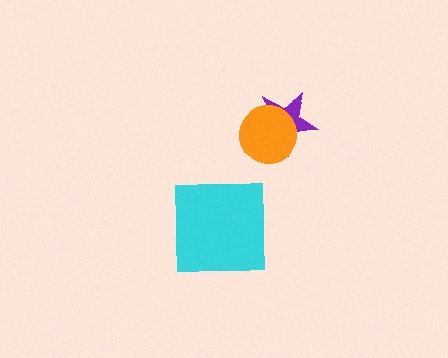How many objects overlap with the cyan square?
0 objects overlap with the cyan square.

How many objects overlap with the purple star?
1 object overlaps with the purple star.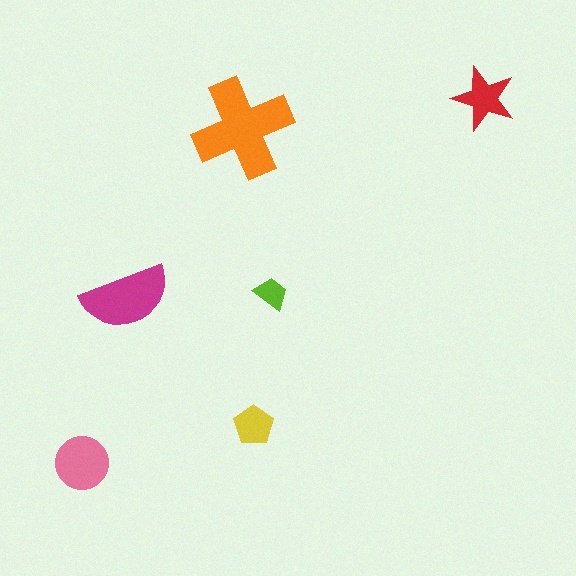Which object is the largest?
The orange cross.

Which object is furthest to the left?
The pink circle is leftmost.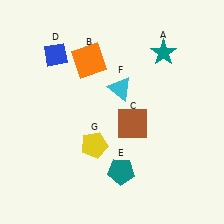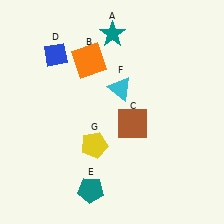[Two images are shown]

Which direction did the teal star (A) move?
The teal star (A) moved left.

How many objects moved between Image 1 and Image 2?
2 objects moved between the two images.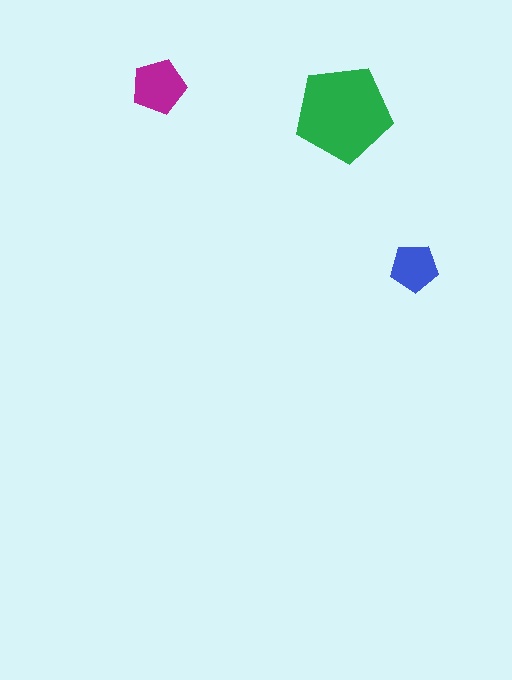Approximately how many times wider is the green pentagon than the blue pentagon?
About 2 times wider.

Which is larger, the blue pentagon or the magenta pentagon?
The magenta one.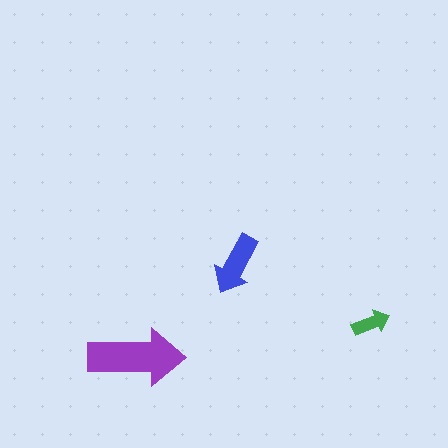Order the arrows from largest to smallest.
the purple one, the blue one, the green one.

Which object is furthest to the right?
The green arrow is rightmost.